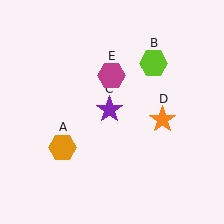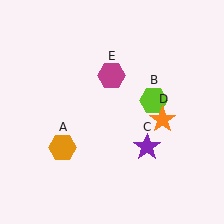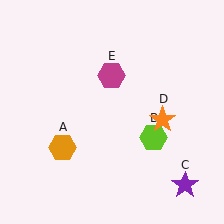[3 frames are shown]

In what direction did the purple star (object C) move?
The purple star (object C) moved down and to the right.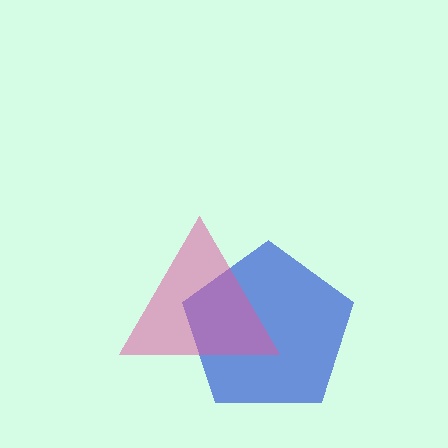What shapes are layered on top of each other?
The layered shapes are: a blue pentagon, a pink triangle.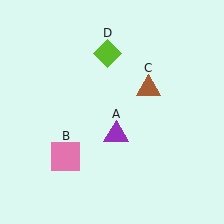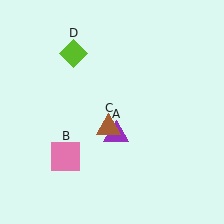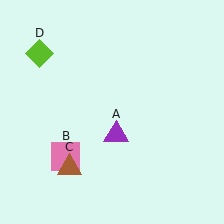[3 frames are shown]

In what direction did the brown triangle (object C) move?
The brown triangle (object C) moved down and to the left.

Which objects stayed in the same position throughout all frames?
Purple triangle (object A) and pink square (object B) remained stationary.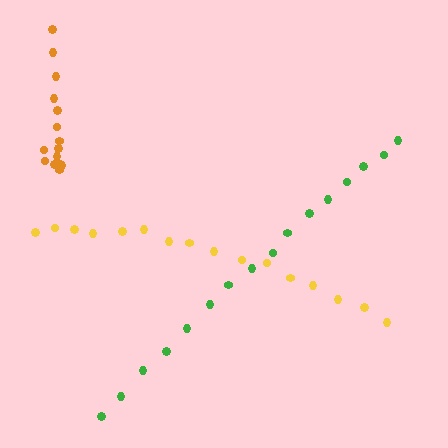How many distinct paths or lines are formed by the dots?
There are 3 distinct paths.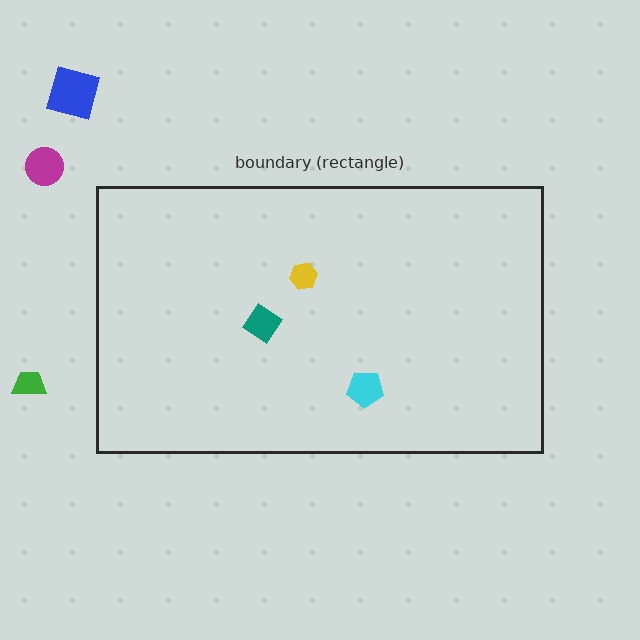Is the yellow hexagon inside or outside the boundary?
Inside.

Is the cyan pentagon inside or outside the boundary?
Inside.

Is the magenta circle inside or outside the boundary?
Outside.